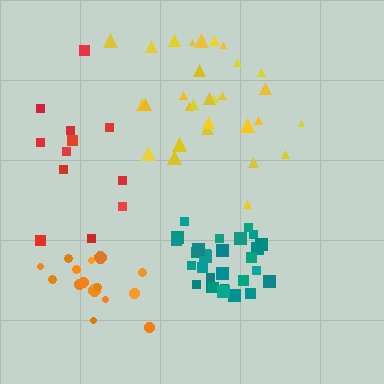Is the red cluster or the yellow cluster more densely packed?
Yellow.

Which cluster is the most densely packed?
Teal.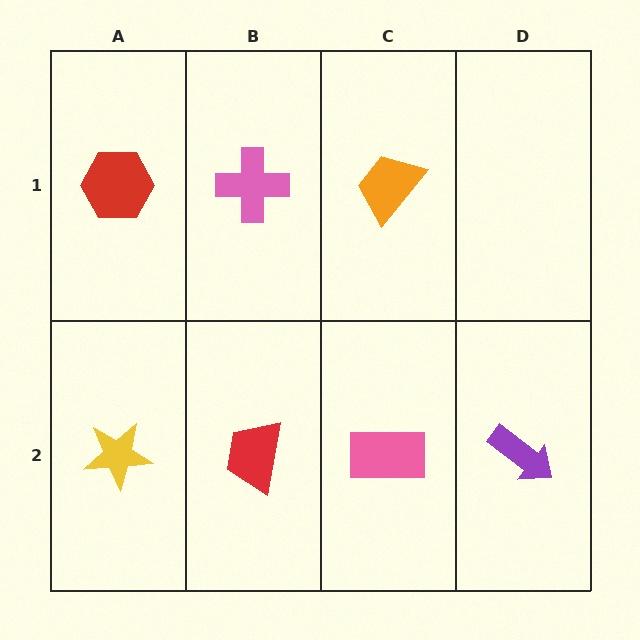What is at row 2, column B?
A red trapezoid.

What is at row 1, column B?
A pink cross.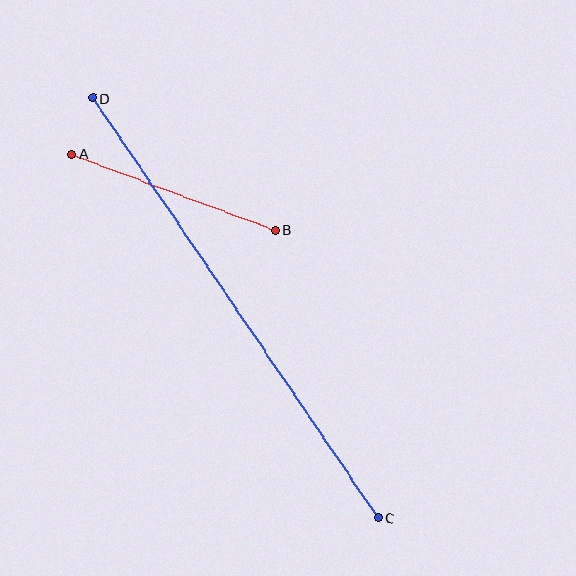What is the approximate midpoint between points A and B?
The midpoint is at approximately (174, 192) pixels.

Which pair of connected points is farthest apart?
Points C and D are farthest apart.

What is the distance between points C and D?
The distance is approximately 507 pixels.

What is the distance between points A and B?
The distance is approximately 217 pixels.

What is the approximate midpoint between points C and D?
The midpoint is at approximately (235, 308) pixels.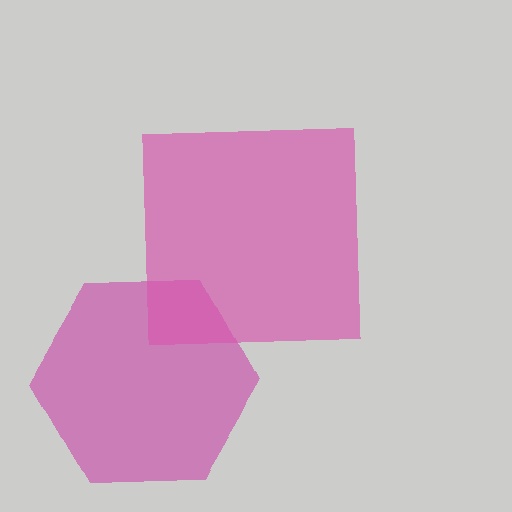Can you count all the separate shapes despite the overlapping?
Yes, there are 2 separate shapes.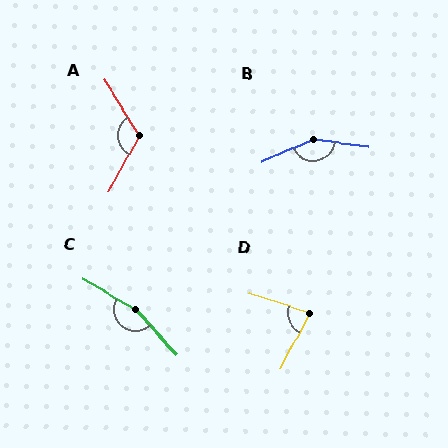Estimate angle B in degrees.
Approximately 147 degrees.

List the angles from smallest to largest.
D (80°), A (119°), B (147°), C (162°).